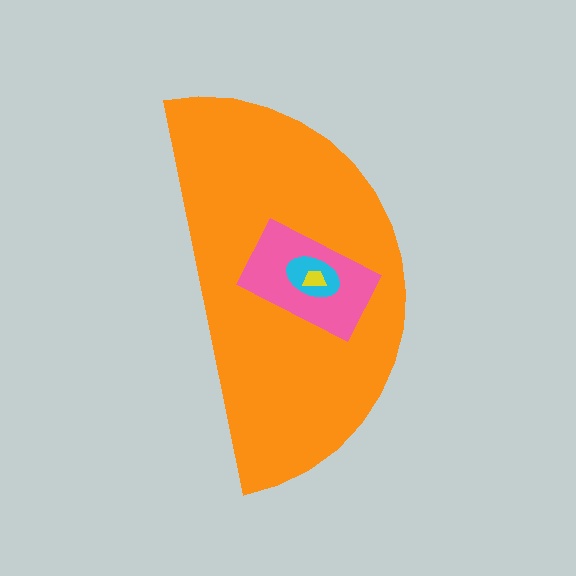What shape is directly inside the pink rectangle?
The cyan ellipse.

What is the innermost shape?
The yellow trapezoid.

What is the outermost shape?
The orange semicircle.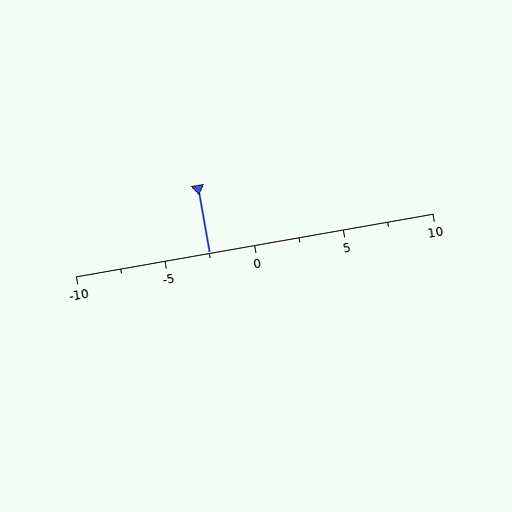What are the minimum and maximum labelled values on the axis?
The axis runs from -10 to 10.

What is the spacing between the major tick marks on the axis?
The major ticks are spaced 5 apart.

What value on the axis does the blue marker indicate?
The marker indicates approximately -2.5.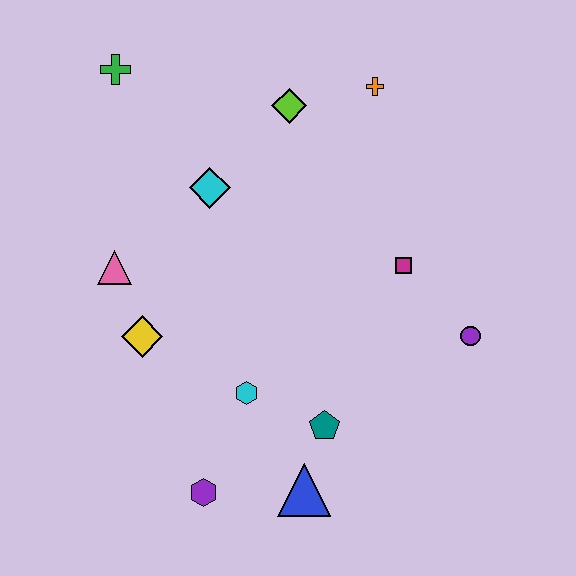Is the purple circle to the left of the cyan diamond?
No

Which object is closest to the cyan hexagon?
The teal pentagon is closest to the cyan hexagon.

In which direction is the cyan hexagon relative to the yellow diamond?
The cyan hexagon is to the right of the yellow diamond.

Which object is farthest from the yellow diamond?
The orange cross is farthest from the yellow diamond.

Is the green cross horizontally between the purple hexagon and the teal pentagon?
No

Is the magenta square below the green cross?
Yes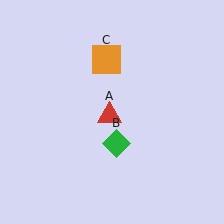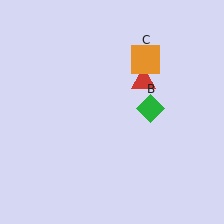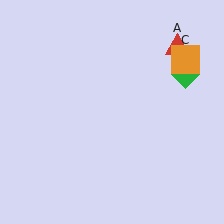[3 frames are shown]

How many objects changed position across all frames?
3 objects changed position: red triangle (object A), green diamond (object B), orange square (object C).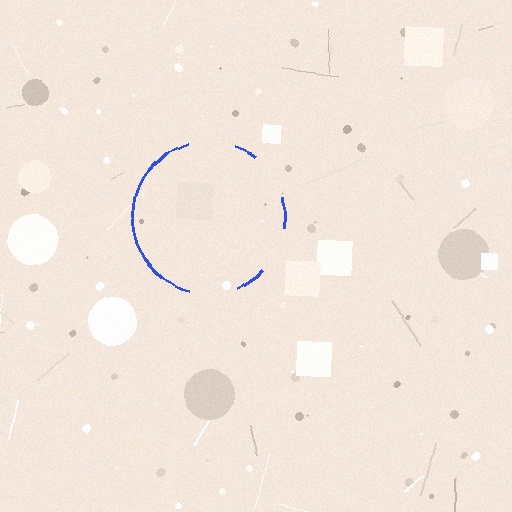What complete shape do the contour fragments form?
The contour fragments form a circle.